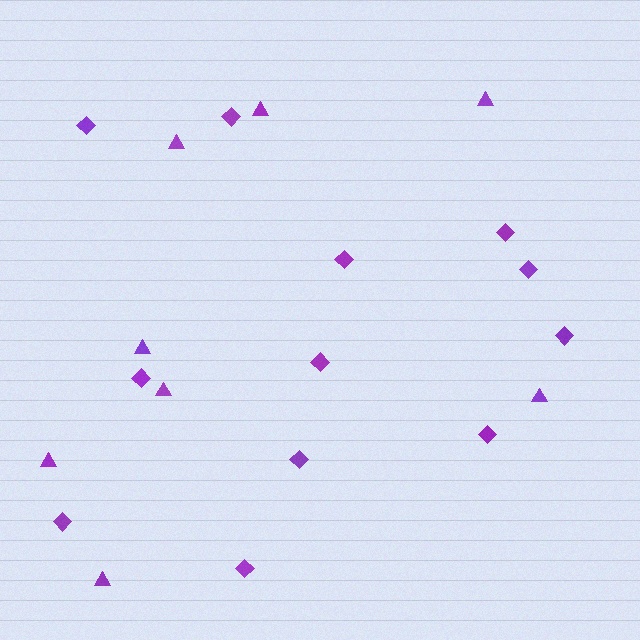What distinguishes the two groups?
There are 2 groups: one group of diamonds (12) and one group of triangles (8).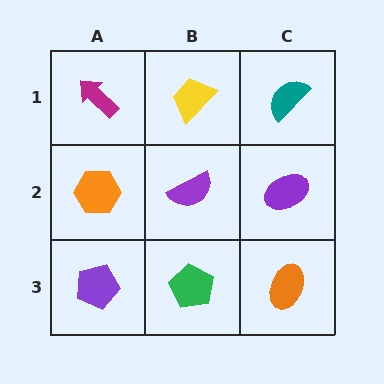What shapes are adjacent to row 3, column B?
A purple semicircle (row 2, column B), a purple pentagon (row 3, column A), an orange ellipse (row 3, column C).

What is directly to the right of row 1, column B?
A teal semicircle.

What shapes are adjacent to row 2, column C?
A teal semicircle (row 1, column C), an orange ellipse (row 3, column C), a purple semicircle (row 2, column B).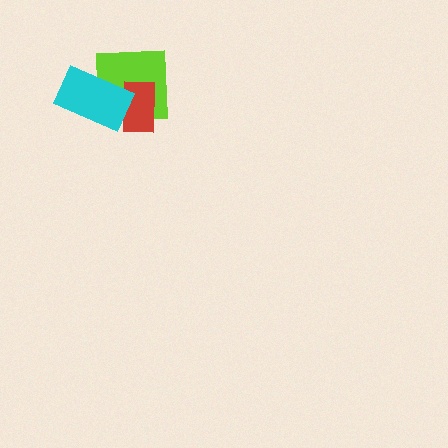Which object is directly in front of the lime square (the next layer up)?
The red rectangle is directly in front of the lime square.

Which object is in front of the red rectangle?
The cyan rectangle is in front of the red rectangle.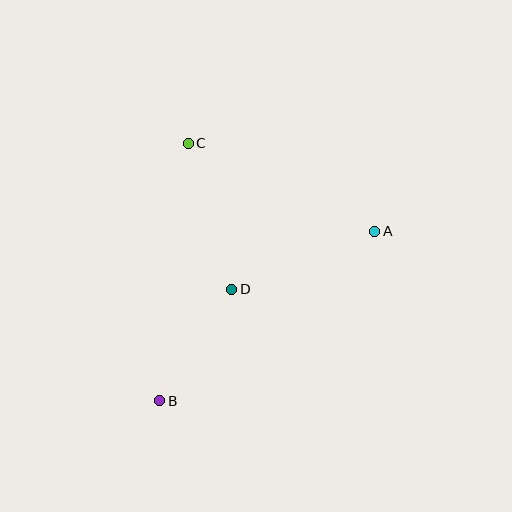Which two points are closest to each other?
Points B and D are closest to each other.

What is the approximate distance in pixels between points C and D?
The distance between C and D is approximately 152 pixels.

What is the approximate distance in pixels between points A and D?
The distance between A and D is approximately 155 pixels.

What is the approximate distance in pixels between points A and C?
The distance between A and C is approximately 206 pixels.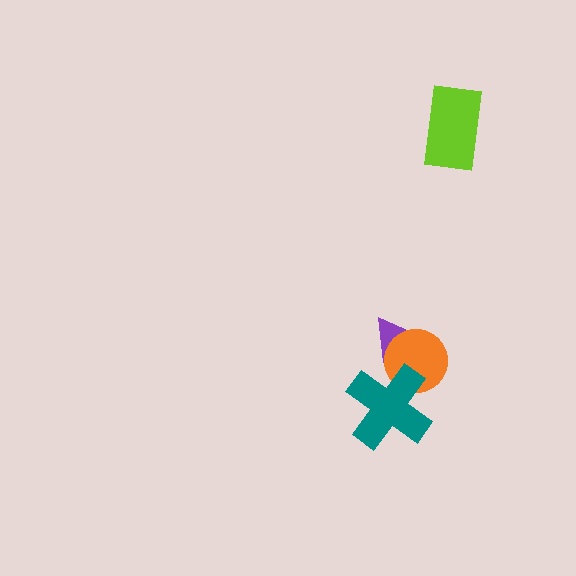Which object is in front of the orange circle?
The teal cross is in front of the orange circle.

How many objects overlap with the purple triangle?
1 object overlaps with the purple triangle.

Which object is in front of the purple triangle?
The orange circle is in front of the purple triangle.